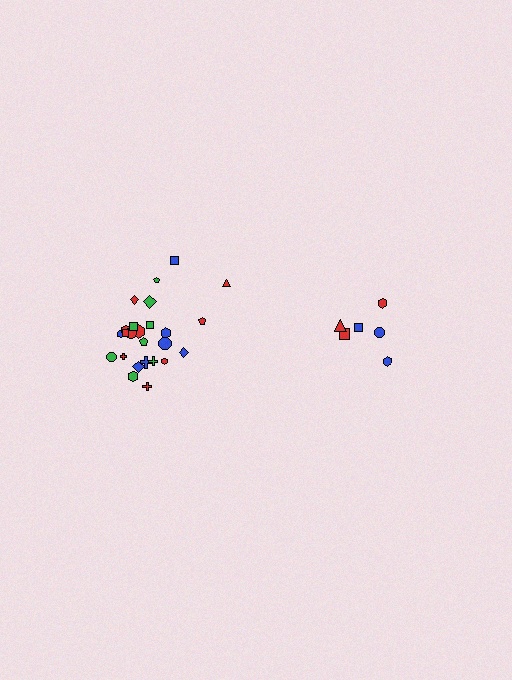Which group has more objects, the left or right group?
The left group.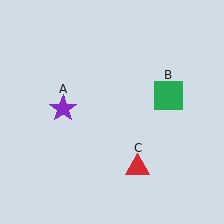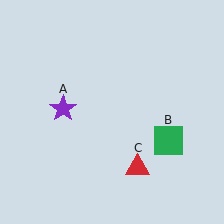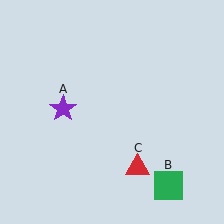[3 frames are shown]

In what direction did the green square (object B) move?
The green square (object B) moved down.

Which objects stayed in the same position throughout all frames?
Purple star (object A) and red triangle (object C) remained stationary.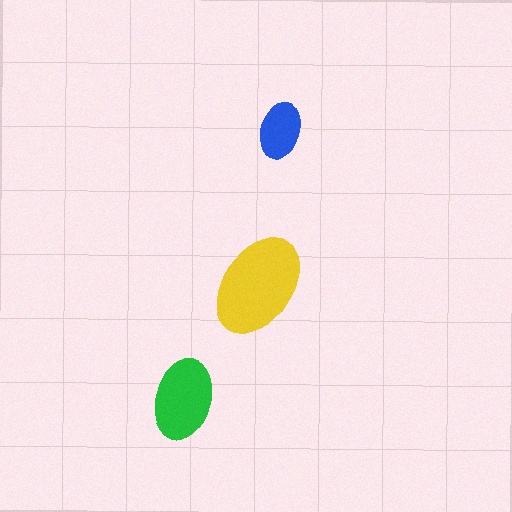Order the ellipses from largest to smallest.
the yellow one, the green one, the blue one.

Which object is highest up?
The blue ellipse is topmost.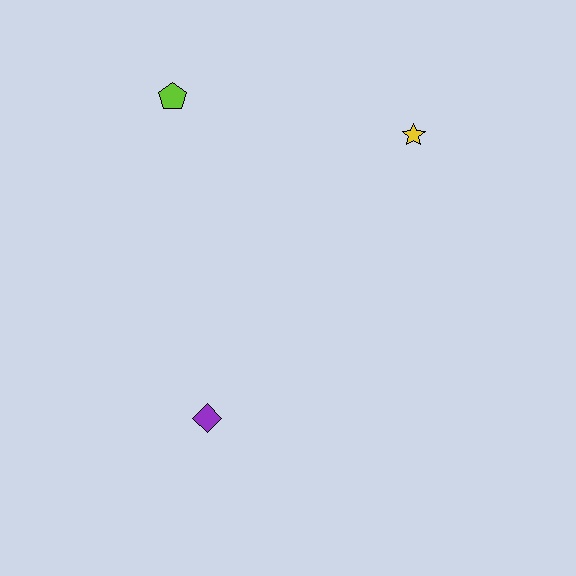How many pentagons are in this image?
There is 1 pentagon.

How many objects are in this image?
There are 3 objects.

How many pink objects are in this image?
There are no pink objects.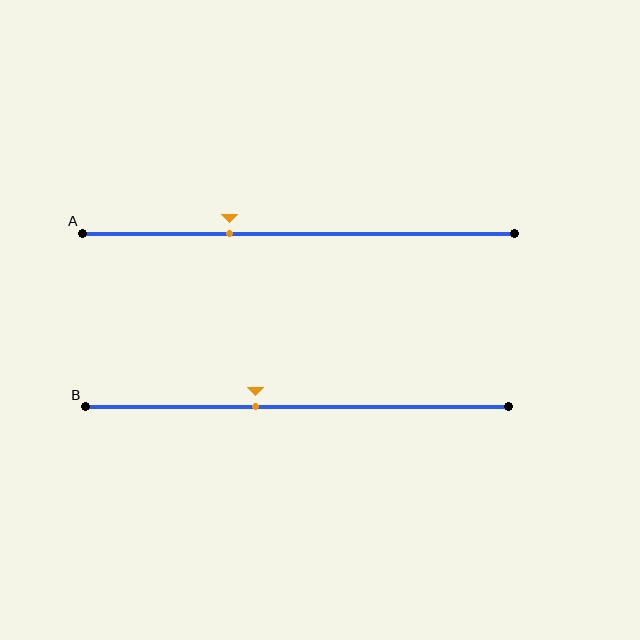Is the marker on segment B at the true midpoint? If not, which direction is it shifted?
No, the marker on segment B is shifted to the left by about 10% of the segment length.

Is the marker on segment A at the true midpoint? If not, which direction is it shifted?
No, the marker on segment A is shifted to the left by about 16% of the segment length.